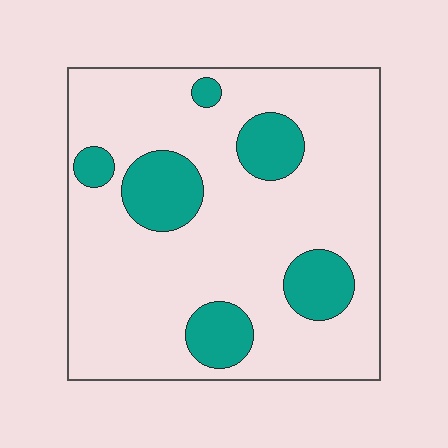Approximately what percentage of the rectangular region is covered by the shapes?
Approximately 20%.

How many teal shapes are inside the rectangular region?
6.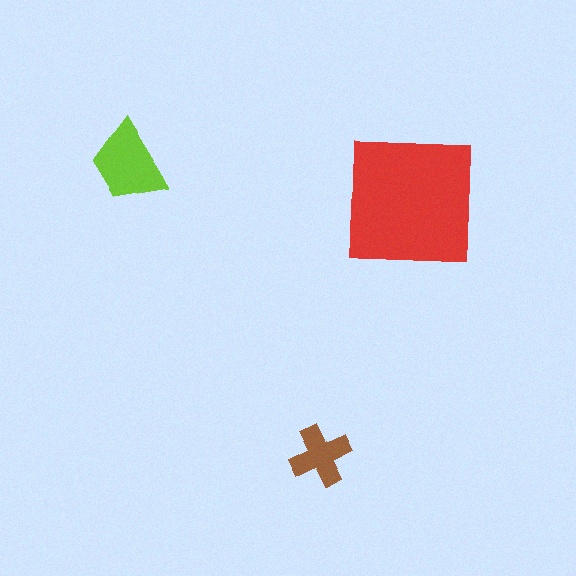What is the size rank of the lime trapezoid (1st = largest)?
2nd.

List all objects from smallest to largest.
The brown cross, the lime trapezoid, the red square.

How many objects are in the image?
There are 3 objects in the image.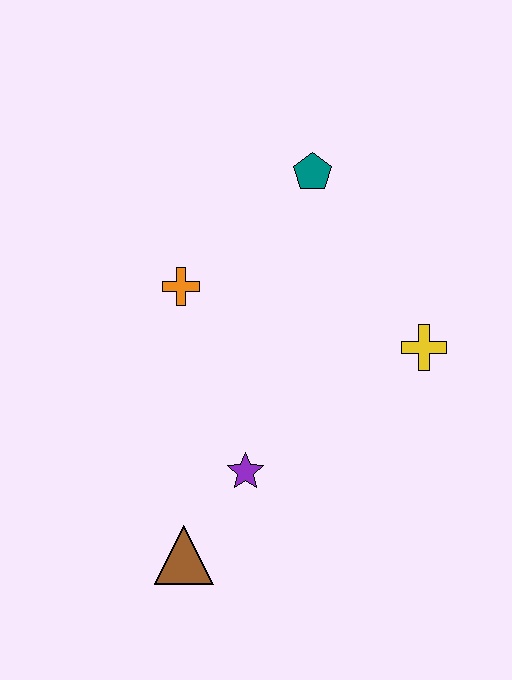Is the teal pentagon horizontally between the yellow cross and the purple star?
Yes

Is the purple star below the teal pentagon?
Yes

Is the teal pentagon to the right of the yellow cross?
No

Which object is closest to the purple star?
The brown triangle is closest to the purple star.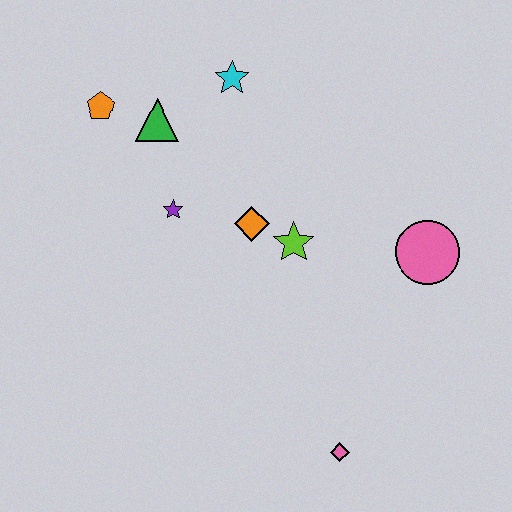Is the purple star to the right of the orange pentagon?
Yes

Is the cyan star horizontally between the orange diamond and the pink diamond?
No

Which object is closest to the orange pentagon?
The green triangle is closest to the orange pentagon.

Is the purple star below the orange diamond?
No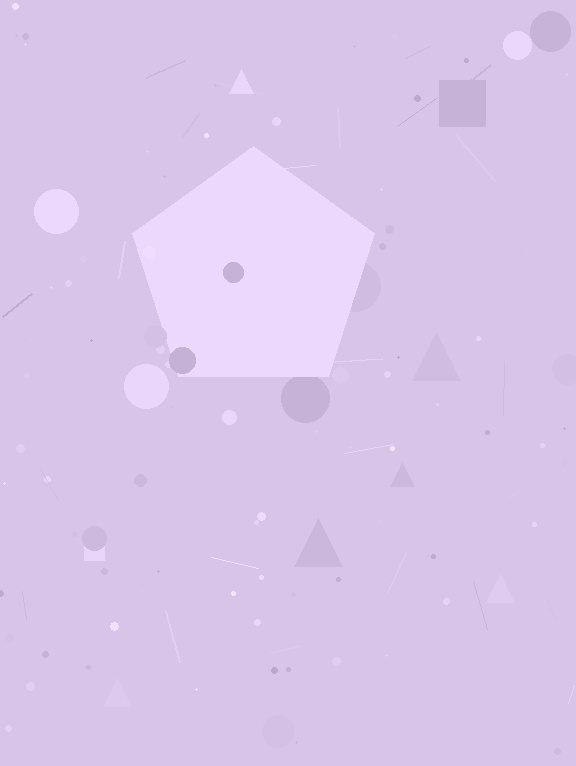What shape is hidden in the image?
A pentagon is hidden in the image.